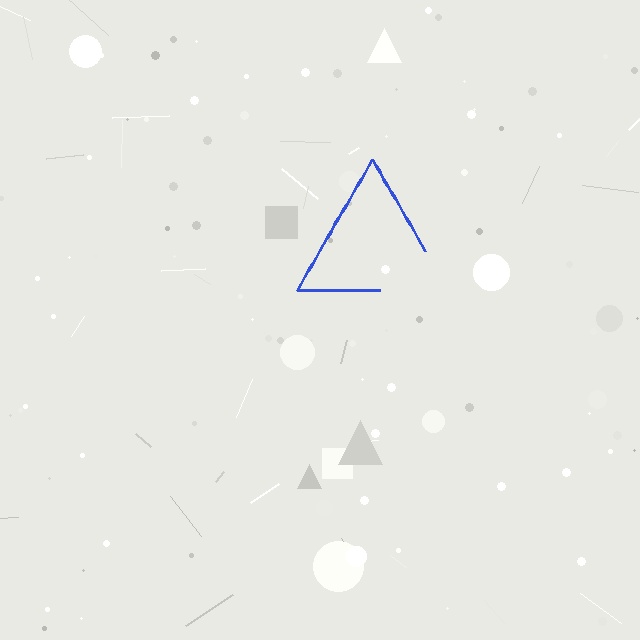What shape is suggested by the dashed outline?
The dashed outline suggests a triangle.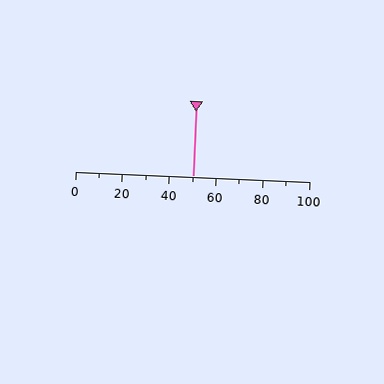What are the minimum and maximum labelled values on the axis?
The axis runs from 0 to 100.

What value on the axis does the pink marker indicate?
The marker indicates approximately 50.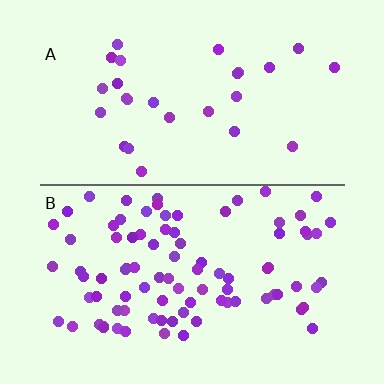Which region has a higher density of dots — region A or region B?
B (the bottom).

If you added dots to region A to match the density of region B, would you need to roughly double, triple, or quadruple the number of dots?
Approximately triple.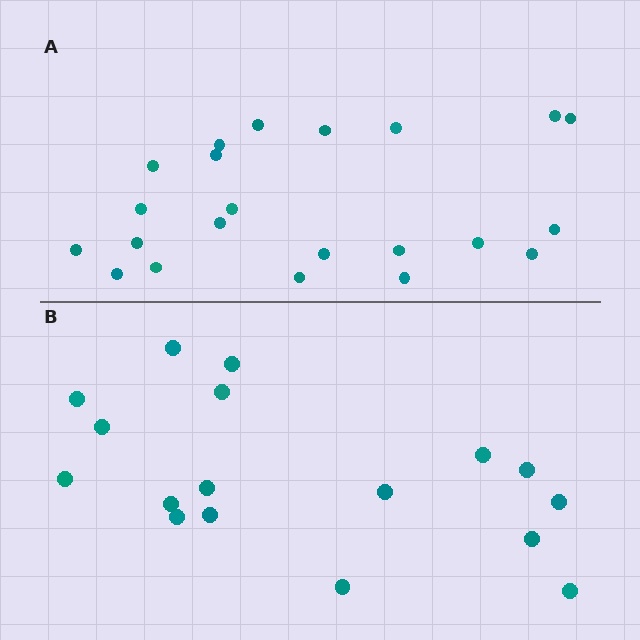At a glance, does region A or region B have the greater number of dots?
Region A (the top region) has more dots.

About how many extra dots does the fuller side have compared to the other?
Region A has about 5 more dots than region B.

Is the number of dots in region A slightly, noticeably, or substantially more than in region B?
Region A has noticeably more, but not dramatically so. The ratio is roughly 1.3 to 1.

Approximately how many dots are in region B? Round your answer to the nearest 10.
About 20 dots. (The exact count is 17, which rounds to 20.)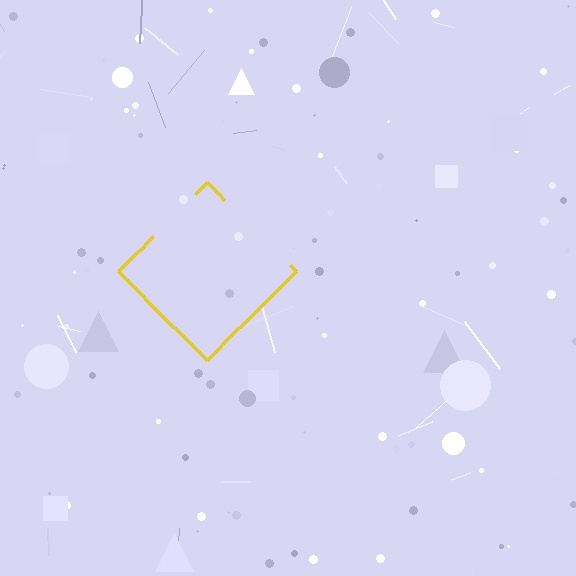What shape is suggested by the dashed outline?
The dashed outline suggests a diamond.